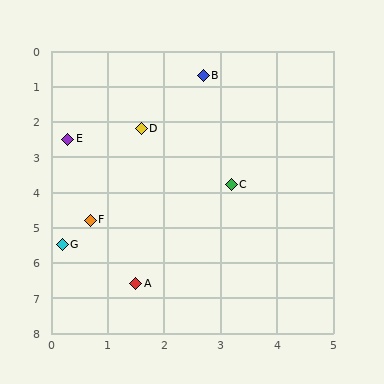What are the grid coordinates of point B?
Point B is at approximately (2.7, 0.7).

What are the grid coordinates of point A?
Point A is at approximately (1.5, 6.6).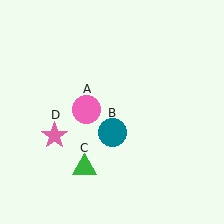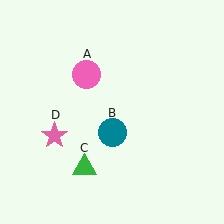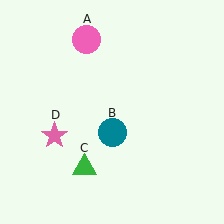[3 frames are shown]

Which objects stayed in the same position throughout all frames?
Teal circle (object B) and green triangle (object C) and pink star (object D) remained stationary.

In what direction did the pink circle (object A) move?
The pink circle (object A) moved up.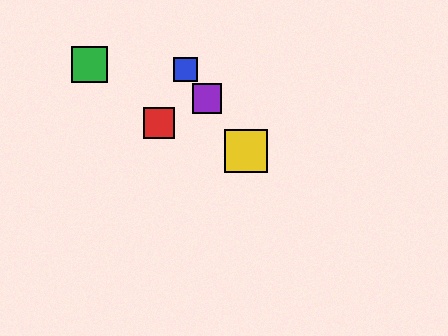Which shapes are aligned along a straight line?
The blue square, the yellow square, the purple square are aligned along a straight line.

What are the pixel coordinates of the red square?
The red square is at (159, 123).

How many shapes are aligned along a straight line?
3 shapes (the blue square, the yellow square, the purple square) are aligned along a straight line.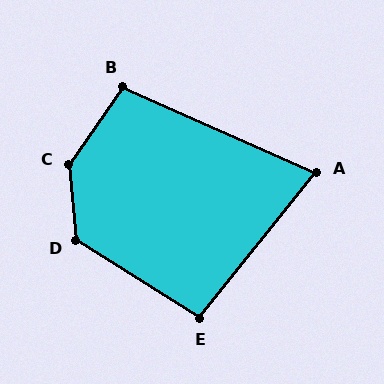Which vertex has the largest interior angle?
C, at approximately 140 degrees.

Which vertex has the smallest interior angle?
A, at approximately 75 degrees.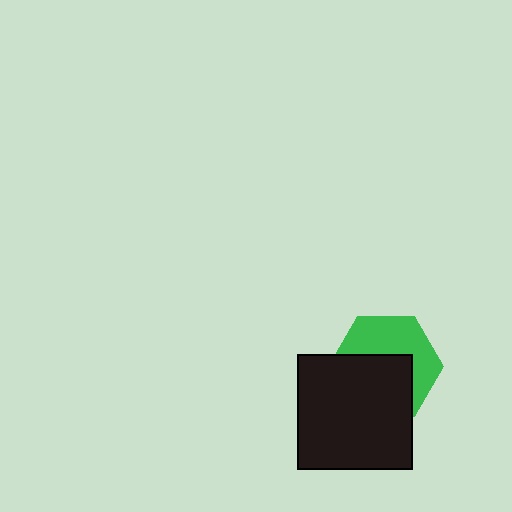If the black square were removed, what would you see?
You would see the complete green hexagon.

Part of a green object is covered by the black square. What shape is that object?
It is a hexagon.